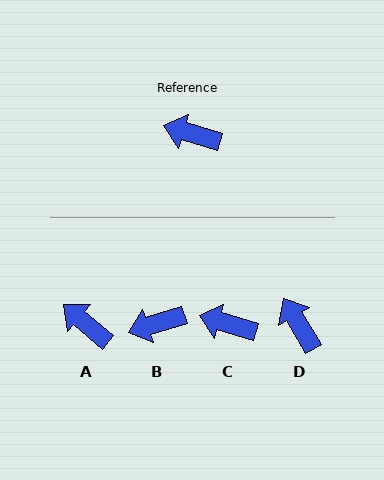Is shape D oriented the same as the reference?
No, it is off by about 43 degrees.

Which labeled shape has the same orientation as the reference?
C.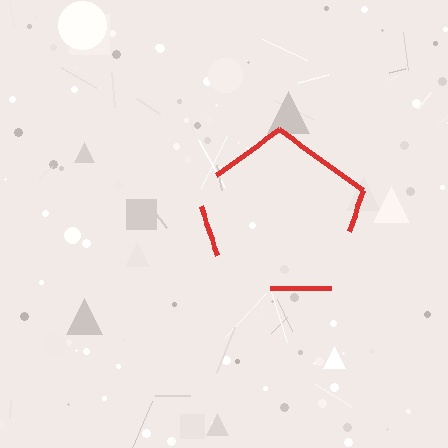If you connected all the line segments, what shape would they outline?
They would outline a pentagon.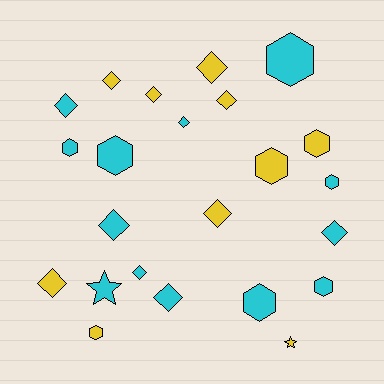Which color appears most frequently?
Cyan, with 13 objects.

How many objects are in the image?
There are 23 objects.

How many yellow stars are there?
There is 1 yellow star.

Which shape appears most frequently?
Diamond, with 12 objects.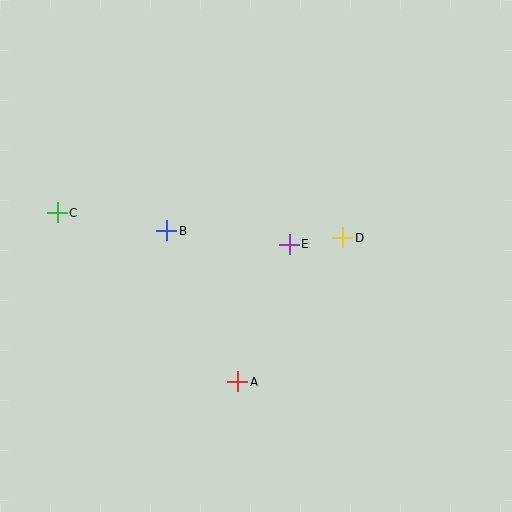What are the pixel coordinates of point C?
Point C is at (57, 213).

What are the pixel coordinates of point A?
Point A is at (238, 382).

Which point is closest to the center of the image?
Point E at (289, 244) is closest to the center.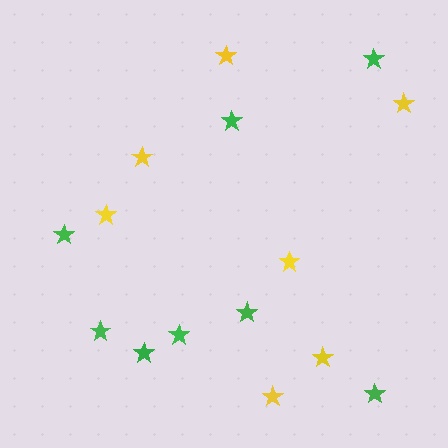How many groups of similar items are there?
There are 2 groups: one group of green stars (8) and one group of yellow stars (7).